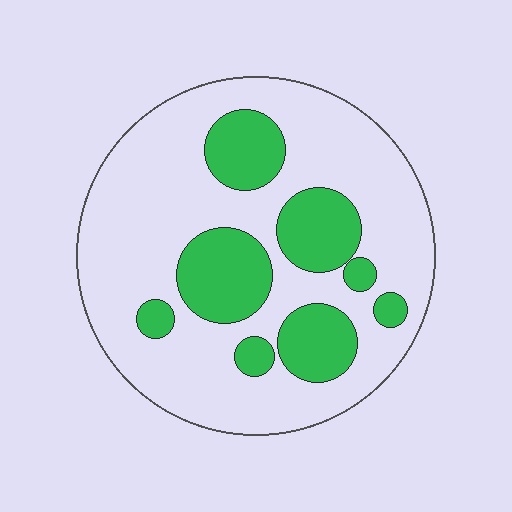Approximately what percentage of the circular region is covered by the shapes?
Approximately 25%.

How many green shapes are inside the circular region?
8.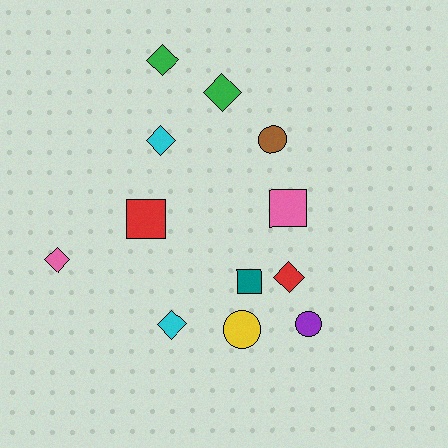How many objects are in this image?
There are 12 objects.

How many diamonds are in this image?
There are 6 diamonds.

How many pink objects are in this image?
There are 2 pink objects.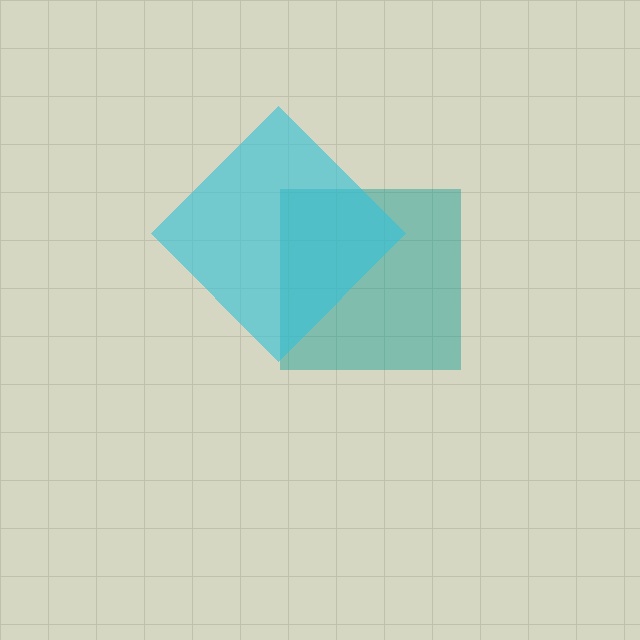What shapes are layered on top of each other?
The layered shapes are: a teal square, a cyan diamond.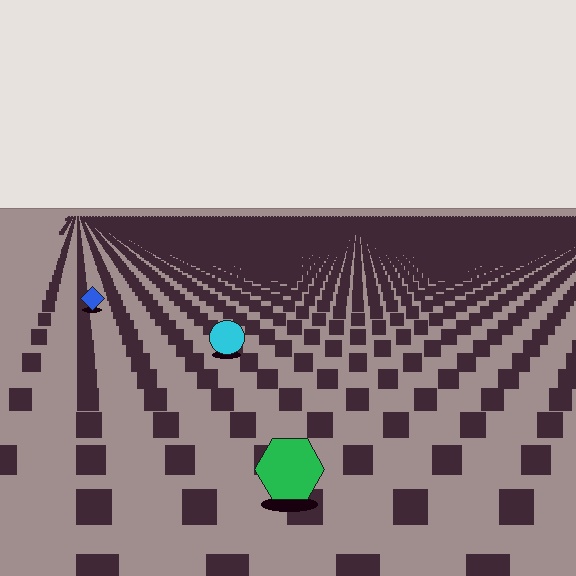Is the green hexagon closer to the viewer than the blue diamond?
Yes. The green hexagon is closer — you can tell from the texture gradient: the ground texture is coarser near it.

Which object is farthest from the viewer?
The blue diamond is farthest from the viewer. It appears smaller and the ground texture around it is denser.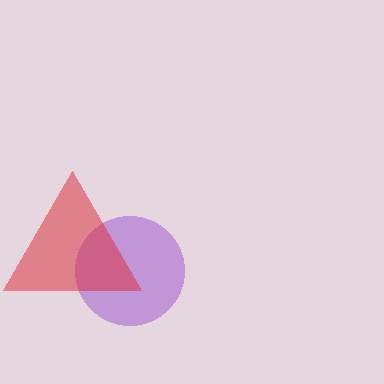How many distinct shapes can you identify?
There are 2 distinct shapes: a purple circle, a red triangle.